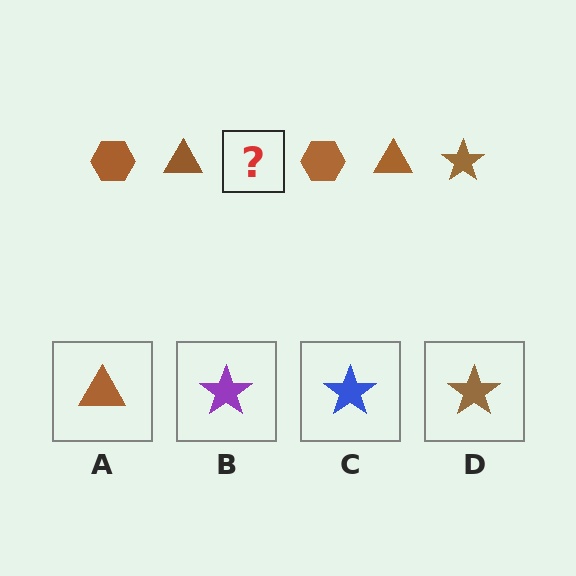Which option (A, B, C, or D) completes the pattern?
D.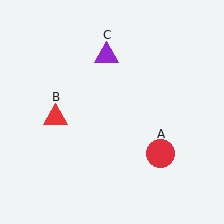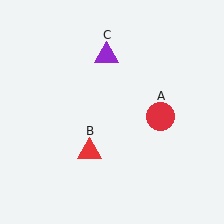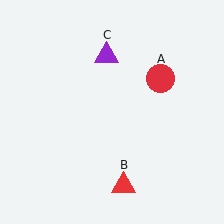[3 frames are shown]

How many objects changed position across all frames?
2 objects changed position: red circle (object A), red triangle (object B).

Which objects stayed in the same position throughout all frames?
Purple triangle (object C) remained stationary.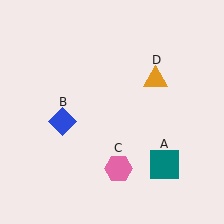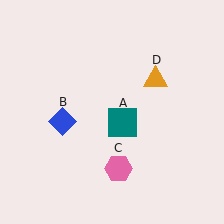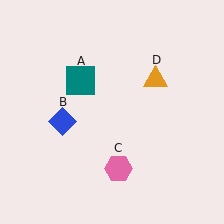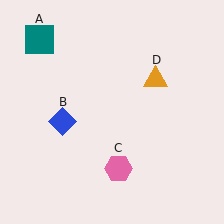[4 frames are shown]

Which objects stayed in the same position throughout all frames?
Blue diamond (object B) and pink hexagon (object C) and orange triangle (object D) remained stationary.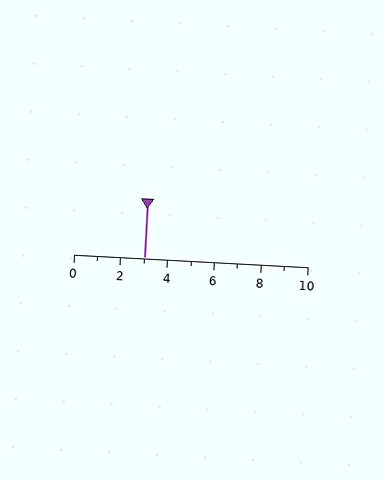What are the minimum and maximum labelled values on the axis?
The axis runs from 0 to 10.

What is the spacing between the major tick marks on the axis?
The major ticks are spaced 2 apart.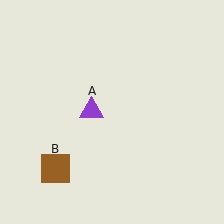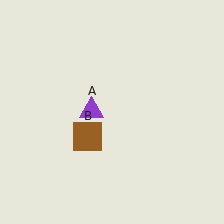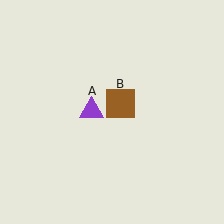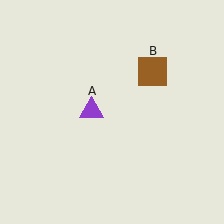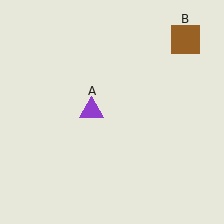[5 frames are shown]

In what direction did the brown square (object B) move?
The brown square (object B) moved up and to the right.